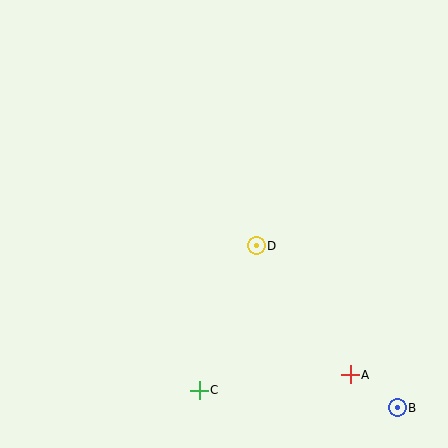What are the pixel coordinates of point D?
Point D is at (256, 246).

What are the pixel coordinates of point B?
Point B is at (397, 408).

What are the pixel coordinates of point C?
Point C is at (199, 390).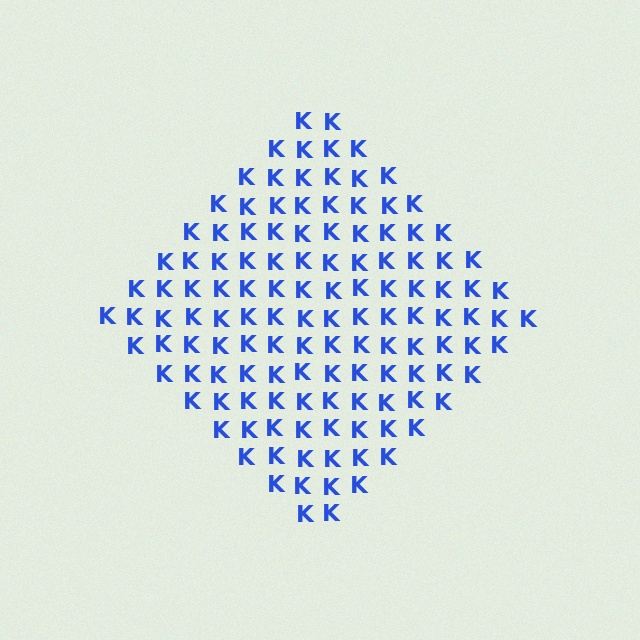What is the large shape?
The large shape is a diamond.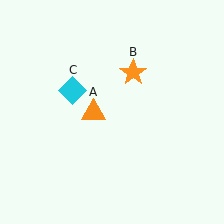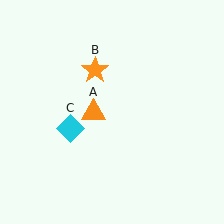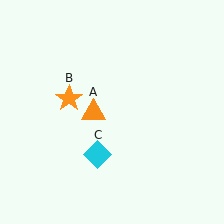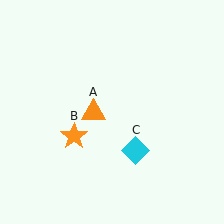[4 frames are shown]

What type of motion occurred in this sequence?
The orange star (object B), cyan diamond (object C) rotated counterclockwise around the center of the scene.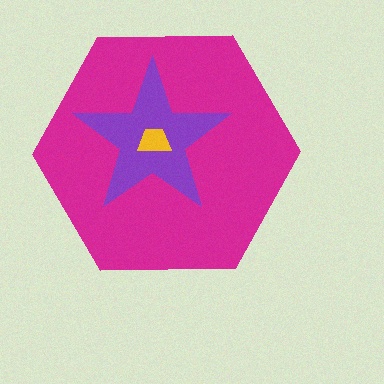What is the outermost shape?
The magenta hexagon.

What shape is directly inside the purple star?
The yellow trapezoid.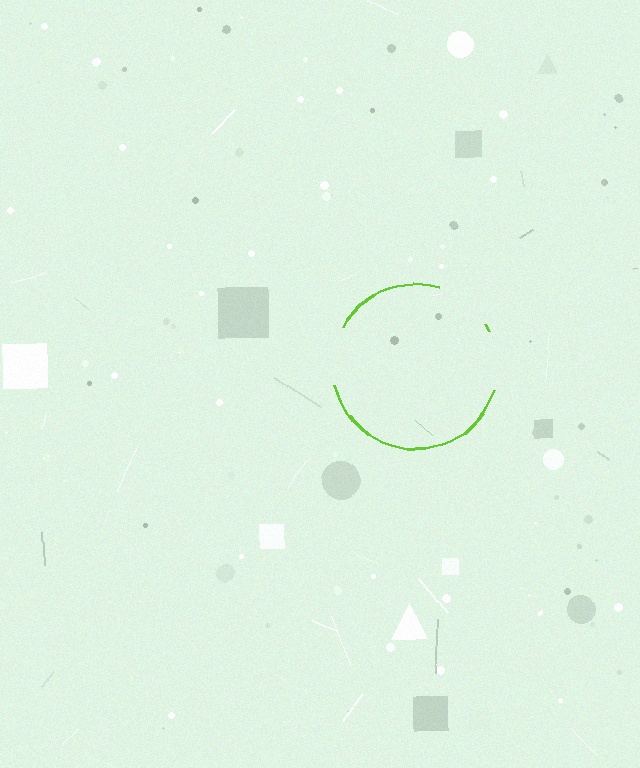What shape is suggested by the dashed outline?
The dashed outline suggests a circle.